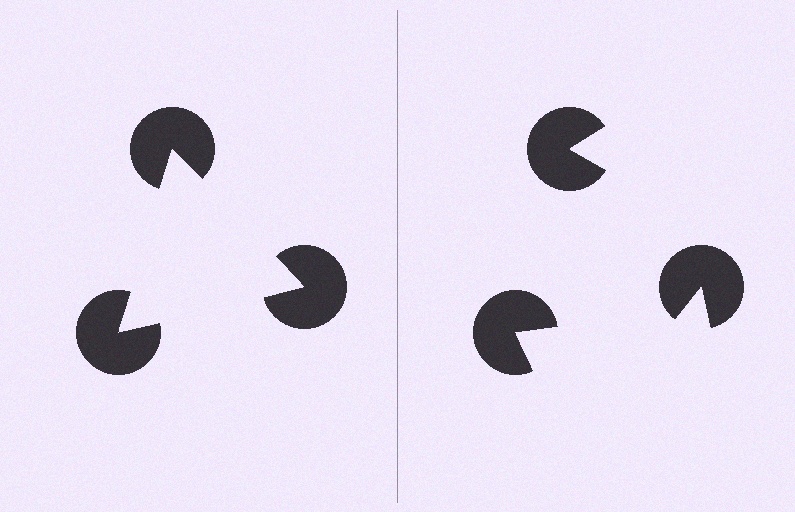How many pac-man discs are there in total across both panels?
6 — 3 on each side.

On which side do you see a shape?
An illusory triangle appears on the left side. On the right side the wedge cuts are rotated, so no coherent shape forms.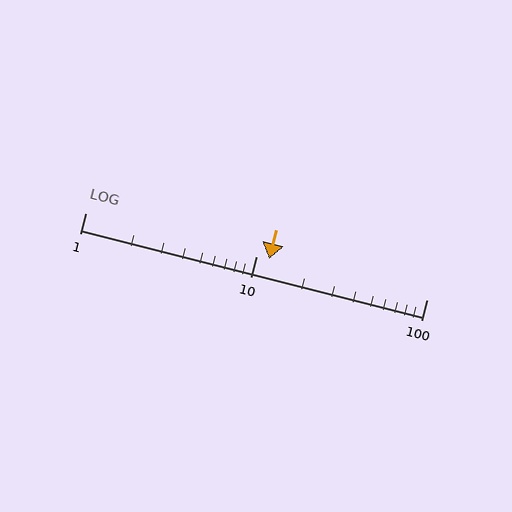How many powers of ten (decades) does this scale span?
The scale spans 2 decades, from 1 to 100.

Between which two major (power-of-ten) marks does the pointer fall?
The pointer is between 10 and 100.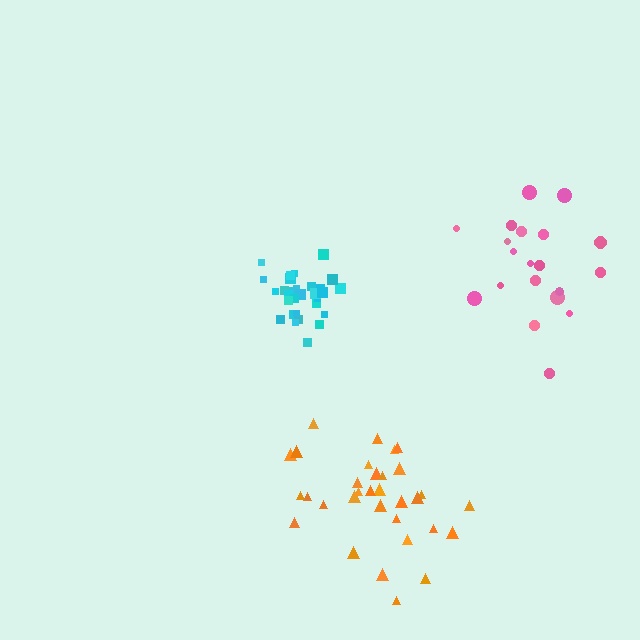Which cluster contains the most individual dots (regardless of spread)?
Orange (32).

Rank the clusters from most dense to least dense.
cyan, orange, pink.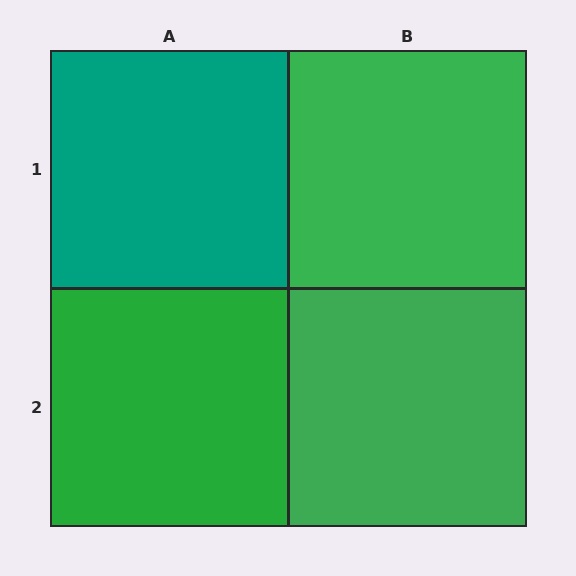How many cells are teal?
1 cell is teal.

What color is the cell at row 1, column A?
Teal.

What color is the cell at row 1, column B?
Green.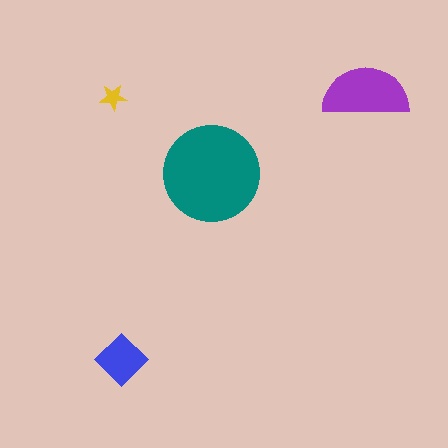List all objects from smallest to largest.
The yellow star, the blue diamond, the purple semicircle, the teal circle.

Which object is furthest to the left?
The yellow star is leftmost.